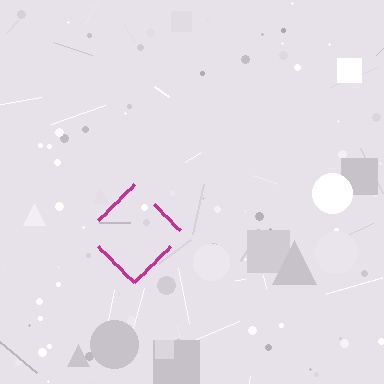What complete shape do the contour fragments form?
The contour fragments form a diamond.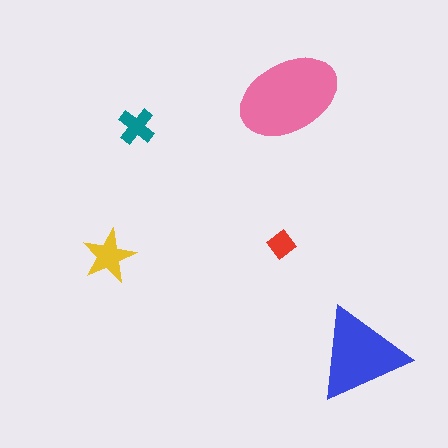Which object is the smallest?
The red diamond.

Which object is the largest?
The pink ellipse.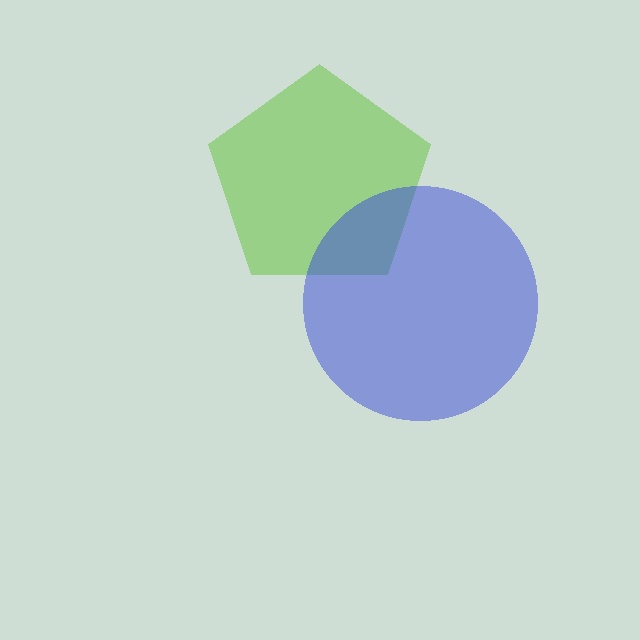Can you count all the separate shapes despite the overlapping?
Yes, there are 2 separate shapes.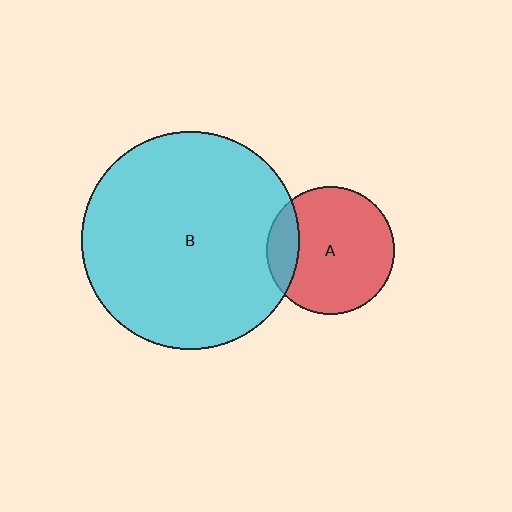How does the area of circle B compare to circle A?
Approximately 2.9 times.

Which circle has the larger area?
Circle B (cyan).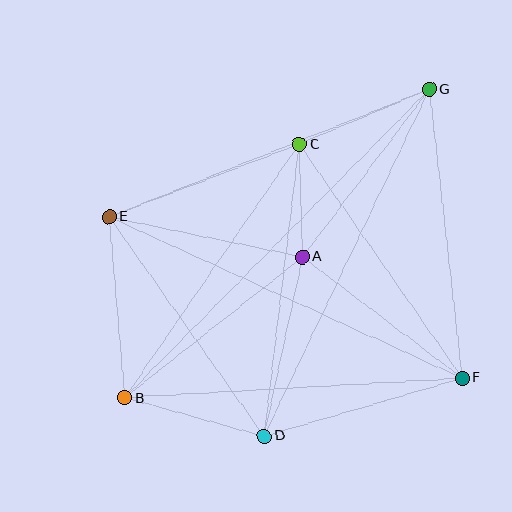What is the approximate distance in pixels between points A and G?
The distance between A and G is approximately 210 pixels.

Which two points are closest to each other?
Points A and C are closest to each other.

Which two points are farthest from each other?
Points B and G are farthest from each other.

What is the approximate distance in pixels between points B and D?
The distance between B and D is approximately 144 pixels.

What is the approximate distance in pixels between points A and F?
The distance between A and F is approximately 200 pixels.